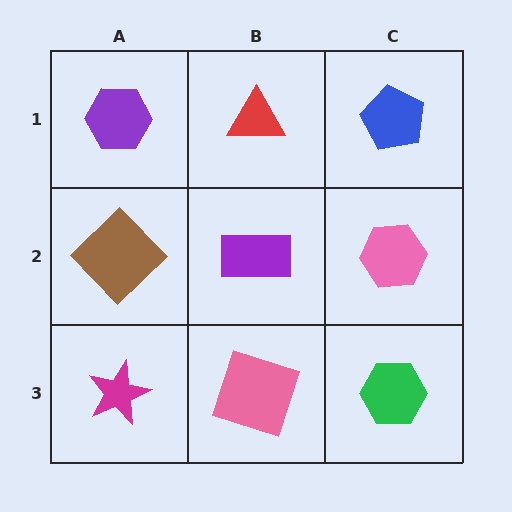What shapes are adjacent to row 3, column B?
A purple rectangle (row 2, column B), a magenta star (row 3, column A), a green hexagon (row 3, column C).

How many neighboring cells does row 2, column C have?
3.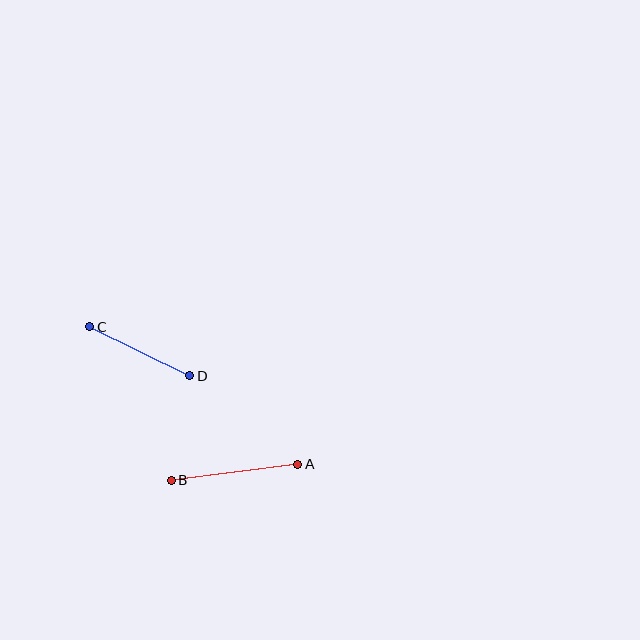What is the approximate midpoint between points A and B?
The midpoint is at approximately (234, 472) pixels.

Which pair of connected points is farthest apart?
Points A and B are farthest apart.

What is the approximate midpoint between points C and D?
The midpoint is at approximately (140, 351) pixels.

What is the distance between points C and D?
The distance is approximately 112 pixels.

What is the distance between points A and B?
The distance is approximately 128 pixels.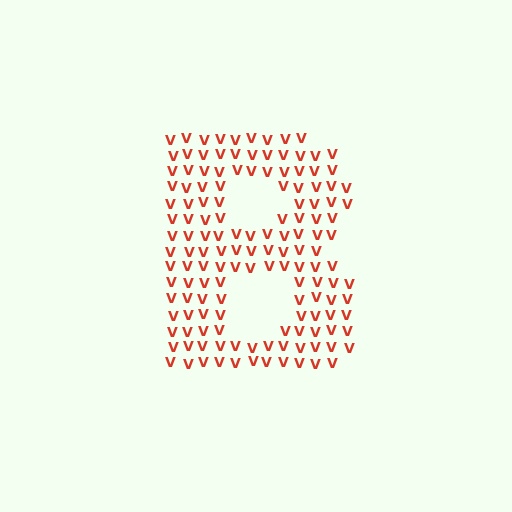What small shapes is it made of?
It is made of small letter V's.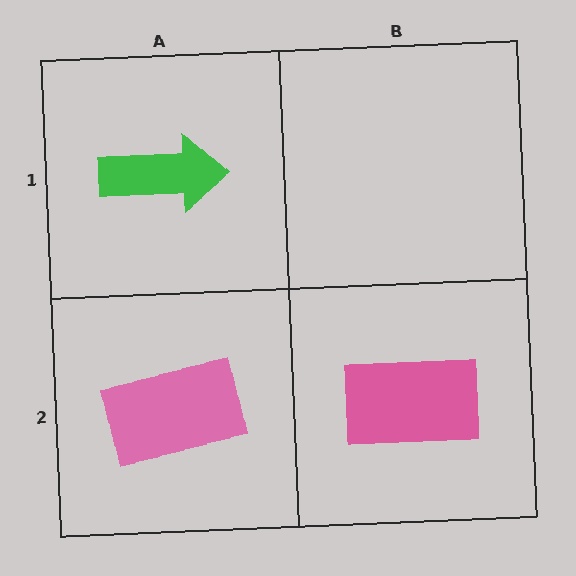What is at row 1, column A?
A green arrow.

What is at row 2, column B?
A pink rectangle.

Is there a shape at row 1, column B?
No, that cell is empty.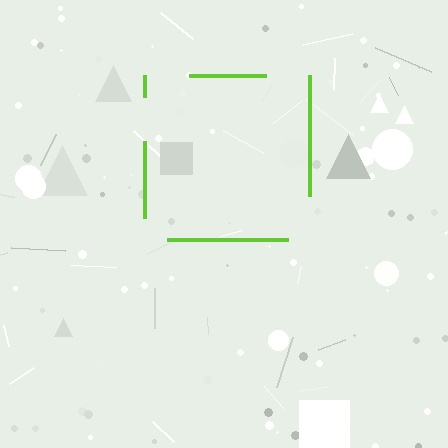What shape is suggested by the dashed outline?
The dashed outline suggests a square.